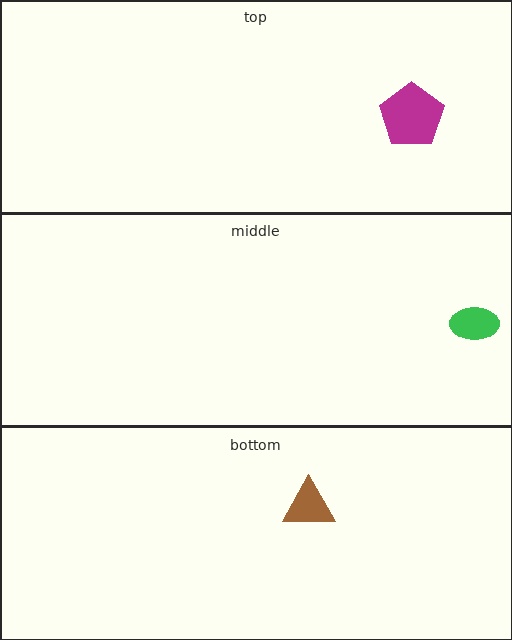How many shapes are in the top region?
1.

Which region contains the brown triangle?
The bottom region.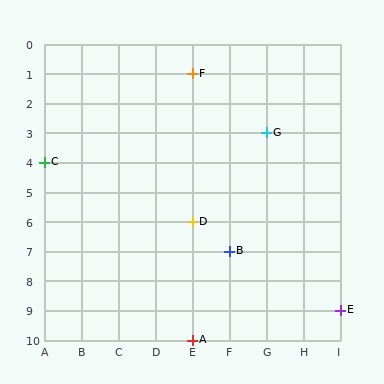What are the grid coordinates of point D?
Point D is at grid coordinates (E, 6).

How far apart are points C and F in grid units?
Points C and F are 4 columns and 3 rows apart (about 5.0 grid units diagonally).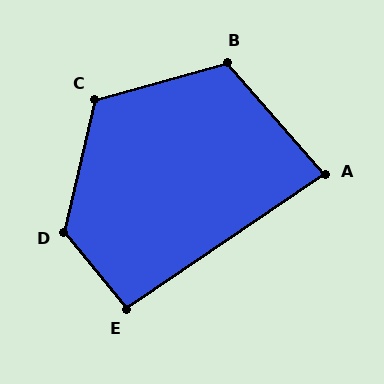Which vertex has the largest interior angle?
D, at approximately 128 degrees.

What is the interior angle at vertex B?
Approximately 116 degrees (obtuse).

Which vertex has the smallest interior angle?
A, at approximately 83 degrees.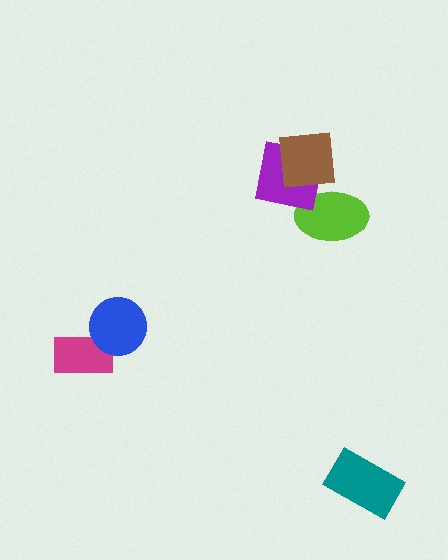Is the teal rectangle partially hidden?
No, no other shape covers it.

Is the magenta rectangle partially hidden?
Yes, it is partially covered by another shape.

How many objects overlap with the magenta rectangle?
1 object overlaps with the magenta rectangle.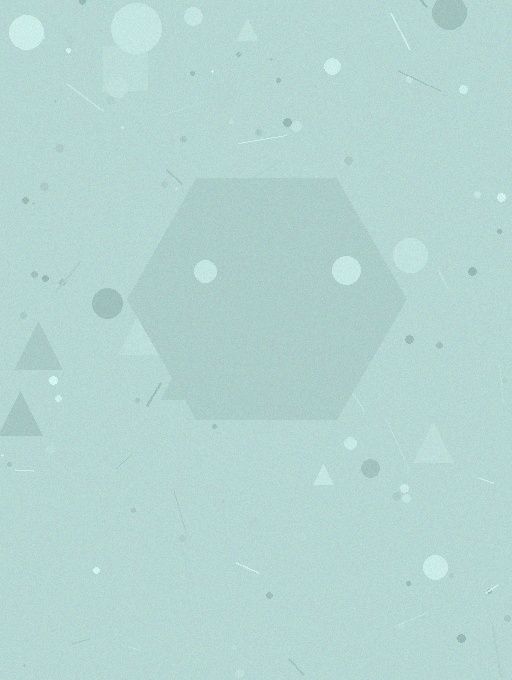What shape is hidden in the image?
A hexagon is hidden in the image.